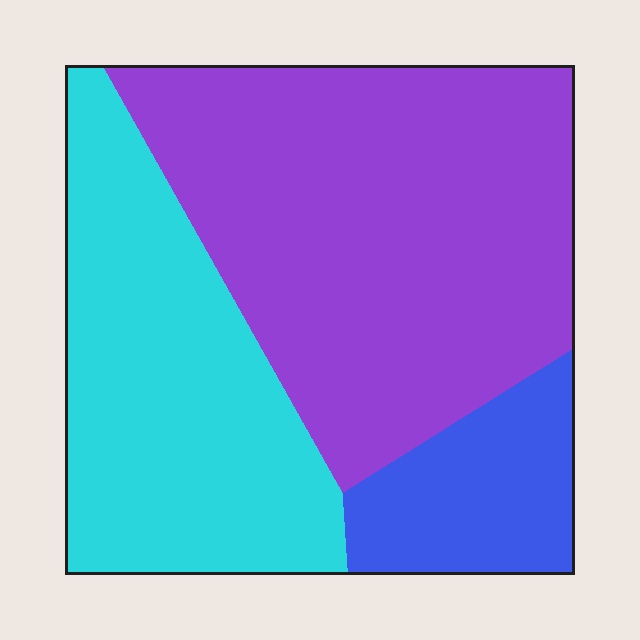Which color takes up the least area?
Blue, at roughly 15%.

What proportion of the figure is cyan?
Cyan takes up about one third (1/3) of the figure.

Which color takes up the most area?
Purple, at roughly 50%.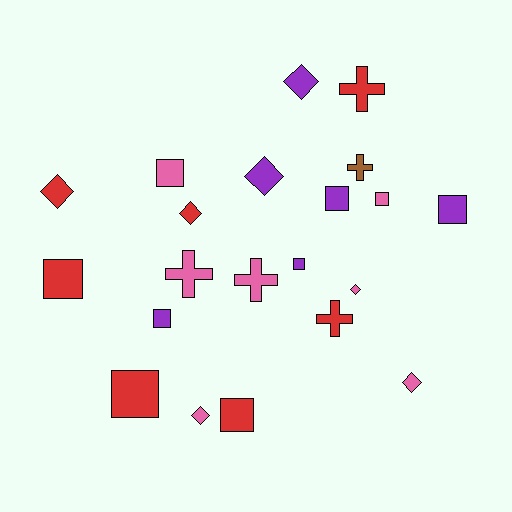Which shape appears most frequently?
Square, with 9 objects.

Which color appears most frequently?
Pink, with 7 objects.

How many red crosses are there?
There are 2 red crosses.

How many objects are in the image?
There are 21 objects.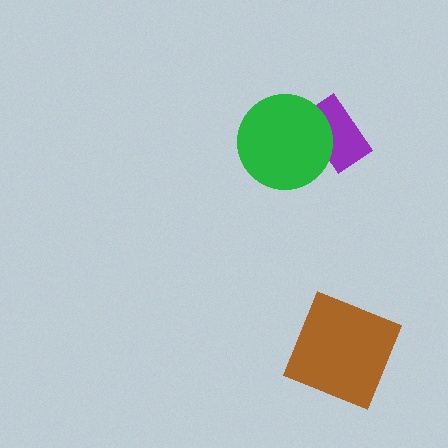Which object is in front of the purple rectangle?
The green circle is in front of the purple rectangle.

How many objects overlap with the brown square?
0 objects overlap with the brown square.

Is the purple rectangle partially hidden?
Yes, it is partially covered by another shape.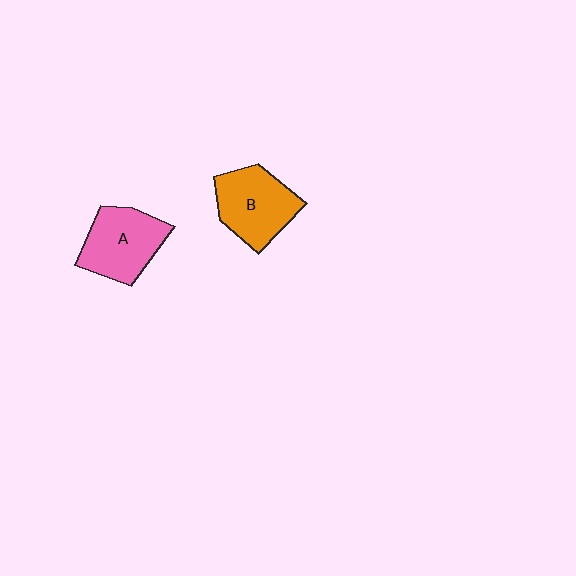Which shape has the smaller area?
Shape A (pink).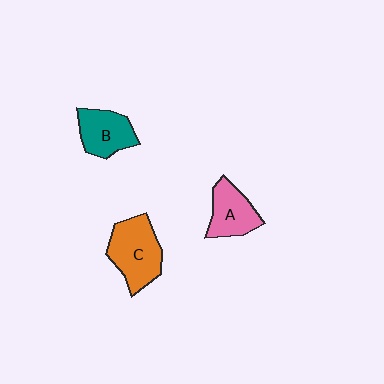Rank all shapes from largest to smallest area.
From largest to smallest: C (orange), B (teal), A (pink).